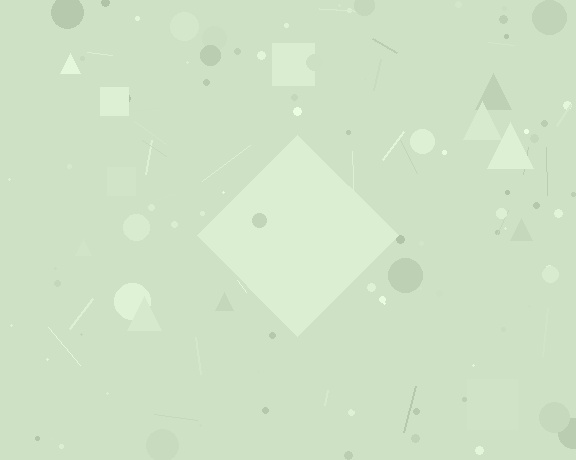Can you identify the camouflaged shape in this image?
The camouflaged shape is a diamond.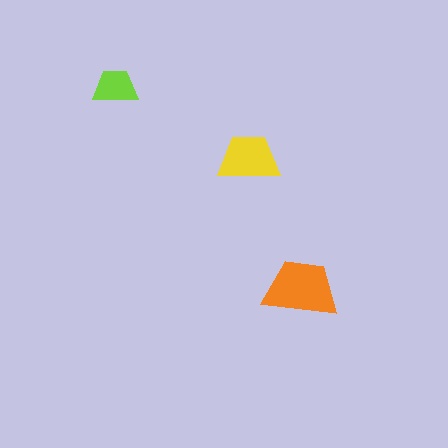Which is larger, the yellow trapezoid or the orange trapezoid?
The orange one.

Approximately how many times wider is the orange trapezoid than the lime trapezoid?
About 1.5 times wider.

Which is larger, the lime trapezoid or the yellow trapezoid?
The yellow one.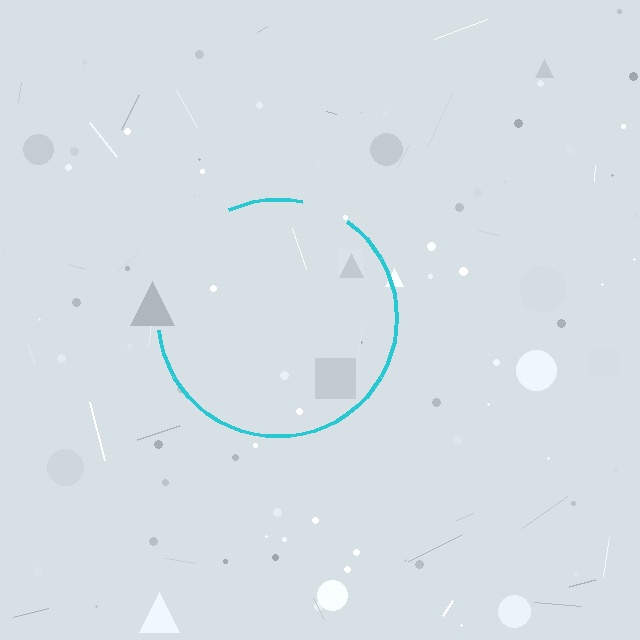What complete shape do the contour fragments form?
The contour fragments form a circle.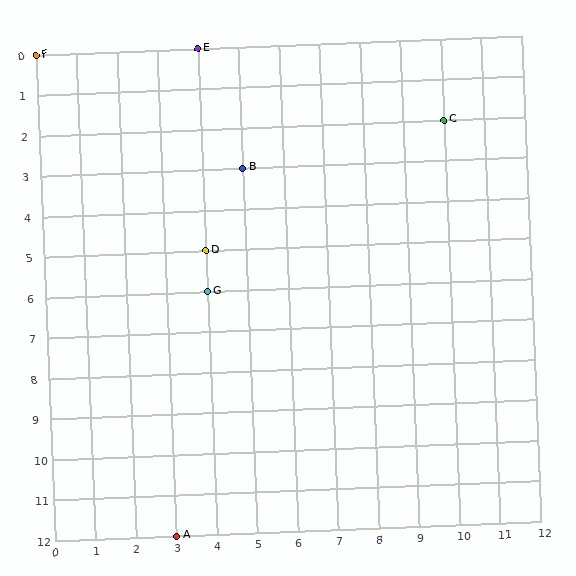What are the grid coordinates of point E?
Point E is at grid coordinates (4, 0).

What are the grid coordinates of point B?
Point B is at grid coordinates (5, 3).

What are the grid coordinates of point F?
Point F is at grid coordinates (0, 0).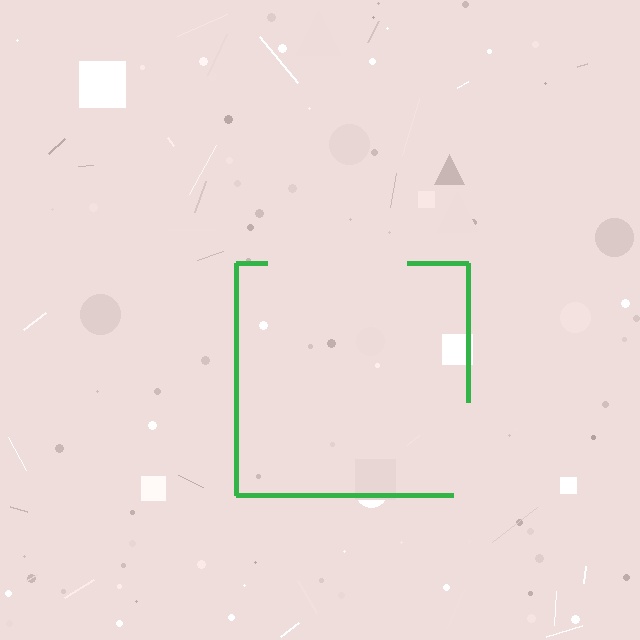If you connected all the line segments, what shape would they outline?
They would outline a square.